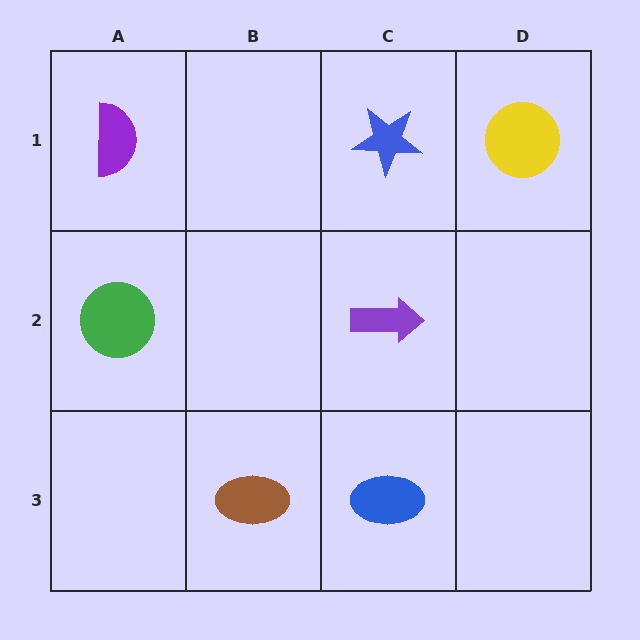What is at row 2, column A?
A green circle.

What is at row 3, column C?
A blue ellipse.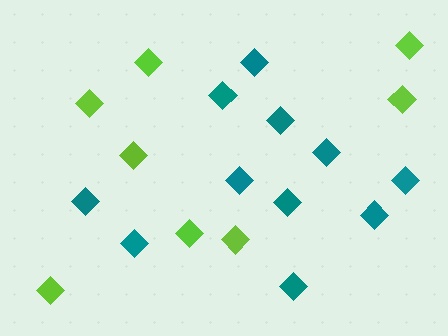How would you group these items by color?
There are 2 groups: one group of teal diamonds (11) and one group of lime diamonds (8).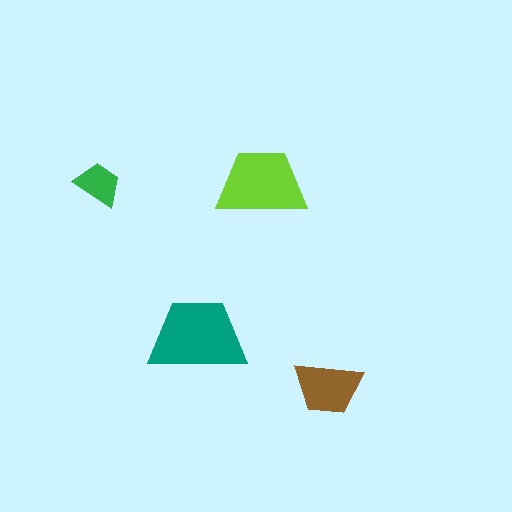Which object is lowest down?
The brown trapezoid is bottommost.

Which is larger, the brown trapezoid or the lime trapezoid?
The lime one.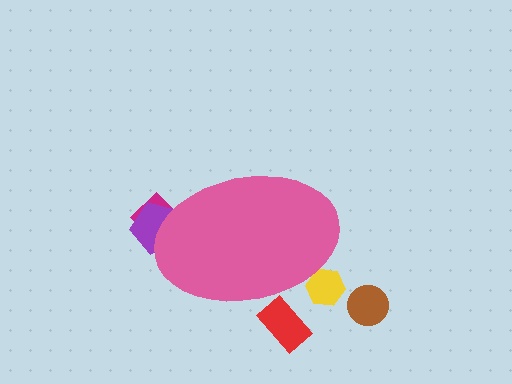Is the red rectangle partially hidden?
Yes, the red rectangle is partially hidden behind the pink ellipse.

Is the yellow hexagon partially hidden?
Yes, the yellow hexagon is partially hidden behind the pink ellipse.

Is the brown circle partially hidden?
No, the brown circle is fully visible.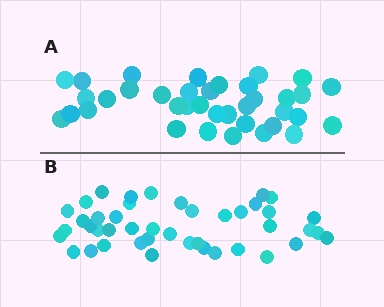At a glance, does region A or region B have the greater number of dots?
Region B (the bottom region) has more dots.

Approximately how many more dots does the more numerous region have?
Region B has about 6 more dots than region A.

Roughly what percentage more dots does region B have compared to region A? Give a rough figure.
About 15% more.